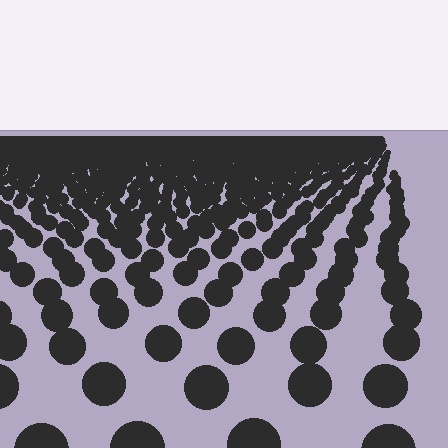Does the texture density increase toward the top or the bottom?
Density increases toward the top.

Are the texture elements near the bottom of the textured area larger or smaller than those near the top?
Larger. Near the bottom, elements are closer to the viewer and appear at a bigger on-screen size.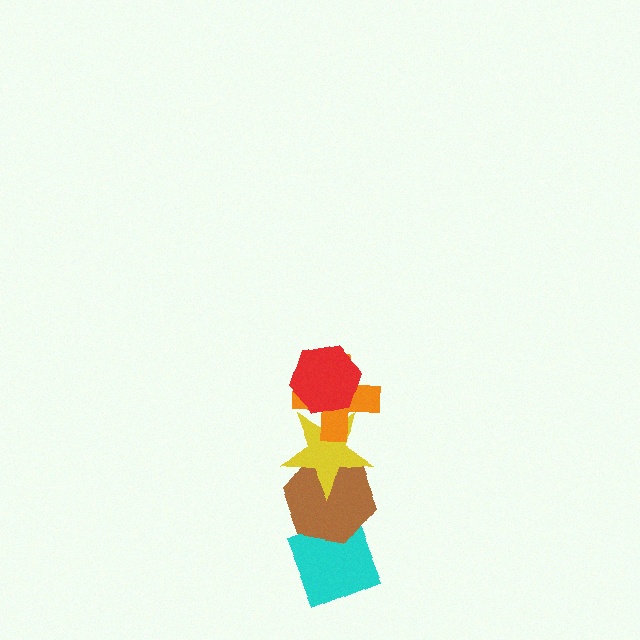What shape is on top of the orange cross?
The red hexagon is on top of the orange cross.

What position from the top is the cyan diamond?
The cyan diamond is 5th from the top.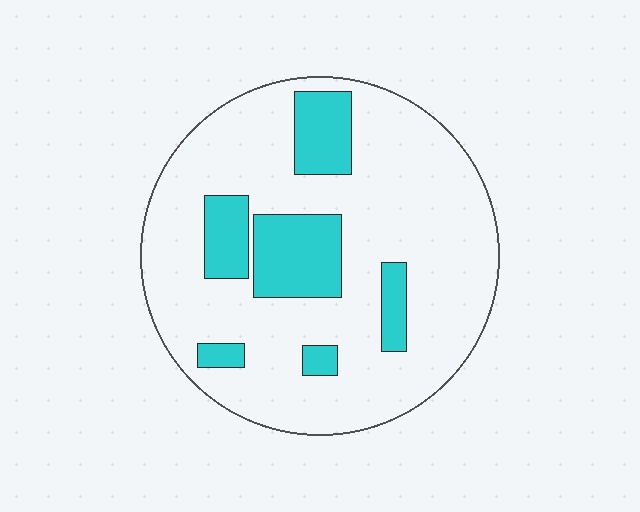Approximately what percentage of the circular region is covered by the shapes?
Approximately 20%.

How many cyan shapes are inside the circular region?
6.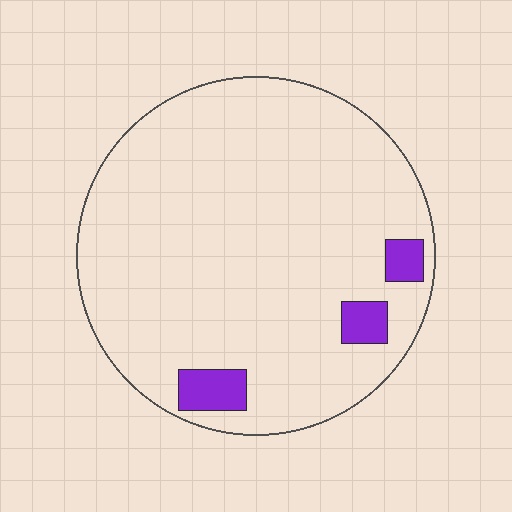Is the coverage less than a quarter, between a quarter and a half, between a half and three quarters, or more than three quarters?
Less than a quarter.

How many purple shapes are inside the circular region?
3.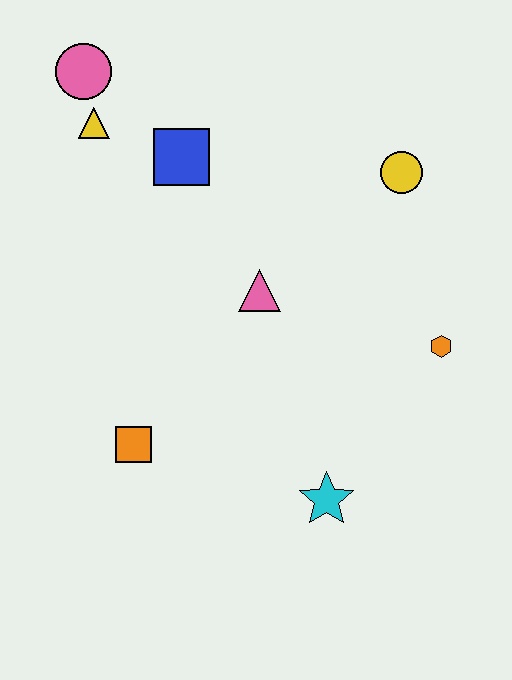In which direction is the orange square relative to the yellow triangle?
The orange square is below the yellow triangle.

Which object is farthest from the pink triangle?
The pink circle is farthest from the pink triangle.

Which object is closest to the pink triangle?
The blue square is closest to the pink triangle.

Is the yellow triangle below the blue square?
No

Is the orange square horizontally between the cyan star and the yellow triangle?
Yes